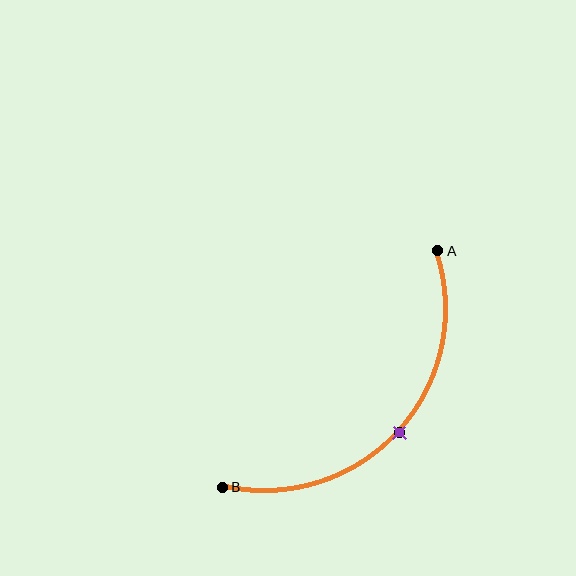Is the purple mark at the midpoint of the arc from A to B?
Yes. The purple mark lies on the arc at equal arc-length from both A and B — it is the arc midpoint.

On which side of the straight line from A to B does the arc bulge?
The arc bulges below and to the right of the straight line connecting A and B.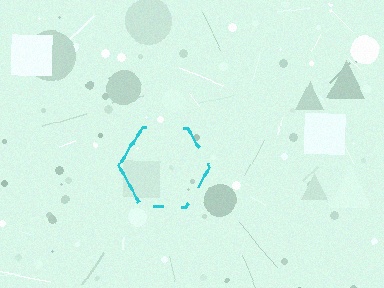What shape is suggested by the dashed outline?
The dashed outline suggests a hexagon.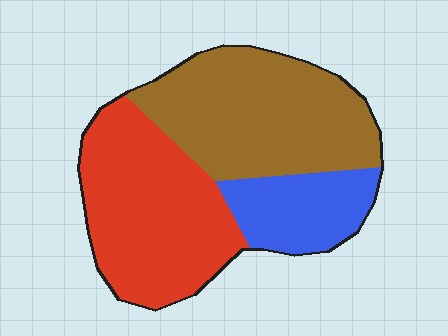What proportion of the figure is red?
Red covers around 40% of the figure.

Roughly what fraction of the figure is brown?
Brown covers roughly 40% of the figure.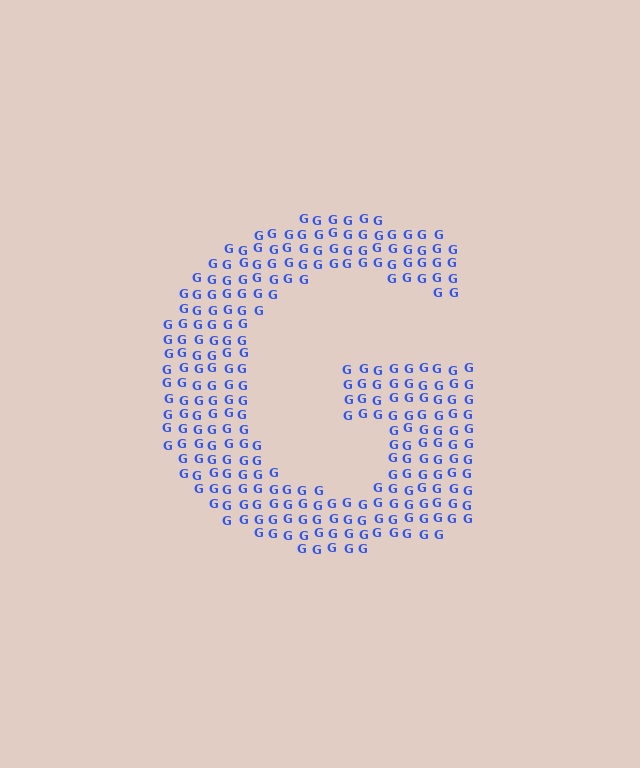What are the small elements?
The small elements are letter G's.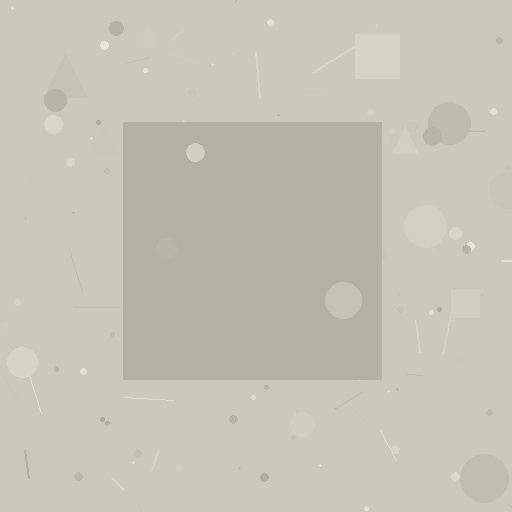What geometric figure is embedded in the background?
A square is embedded in the background.